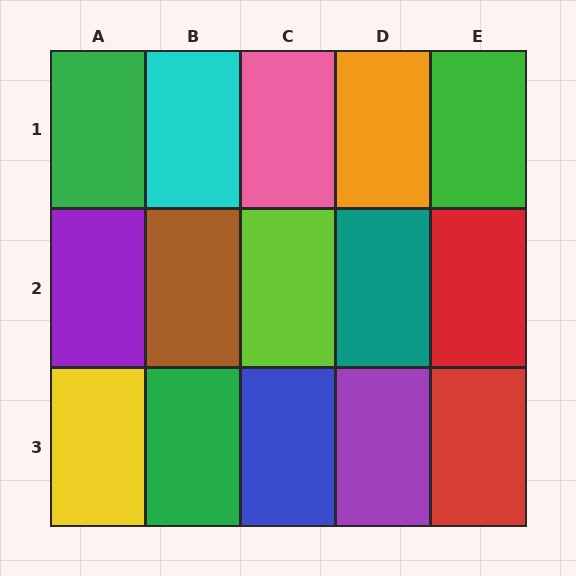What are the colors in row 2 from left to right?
Purple, brown, lime, teal, red.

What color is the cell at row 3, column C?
Blue.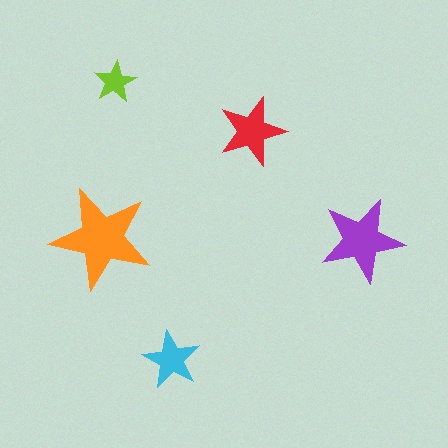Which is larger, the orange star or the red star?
The orange one.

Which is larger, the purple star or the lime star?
The purple one.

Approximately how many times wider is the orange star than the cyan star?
About 2 times wider.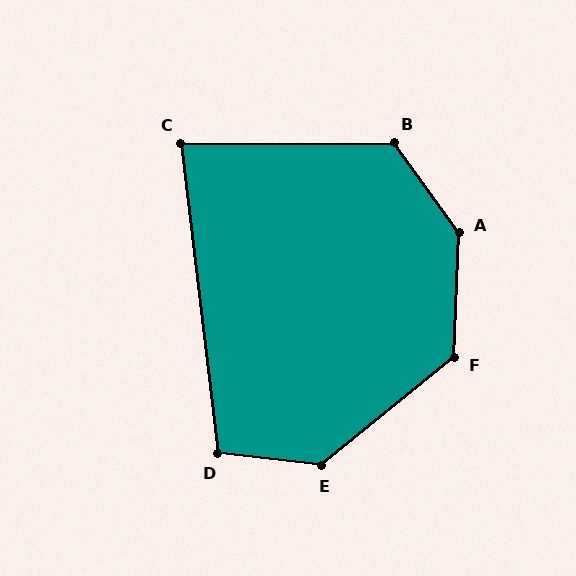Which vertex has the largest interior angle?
A, at approximately 142 degrees.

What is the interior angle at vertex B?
Approximately 126 degrees (obtuse).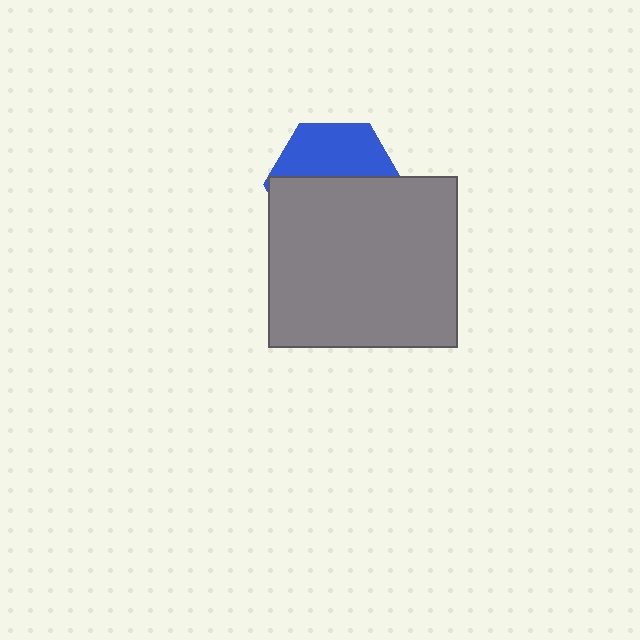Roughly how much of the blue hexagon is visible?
A small part of it is visible (roughly 40%).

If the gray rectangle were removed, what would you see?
You would see the complete blue hexagon.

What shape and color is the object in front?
The object in front is a gray rectangle.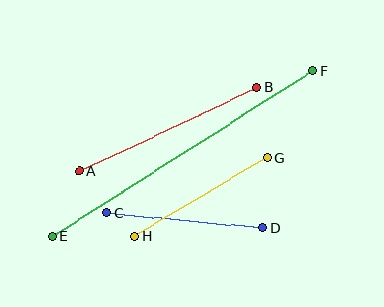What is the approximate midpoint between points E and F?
The midpoint is at approximately (182, 154) pixels.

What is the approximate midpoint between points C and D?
The midpoint is at approximately (185, 220) pixels.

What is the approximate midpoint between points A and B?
The midpoint is at approximately (168, 129) pixels.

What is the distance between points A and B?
The distance is approximately 196 pixels.